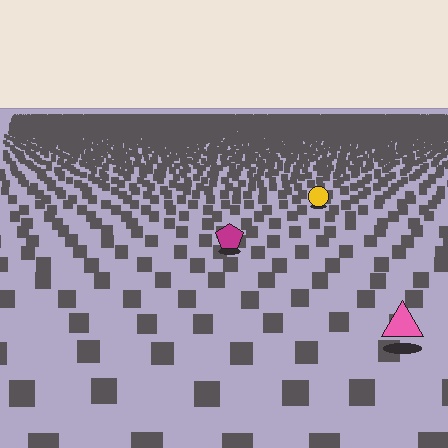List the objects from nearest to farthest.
From nearest to farthest: the pink triangle, the magenta pentagon, the yellow circle.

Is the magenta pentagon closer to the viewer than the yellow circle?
Yes. The magenta pentagon is closer — you can tell from the texture gradient: the ground texture is coarser near it.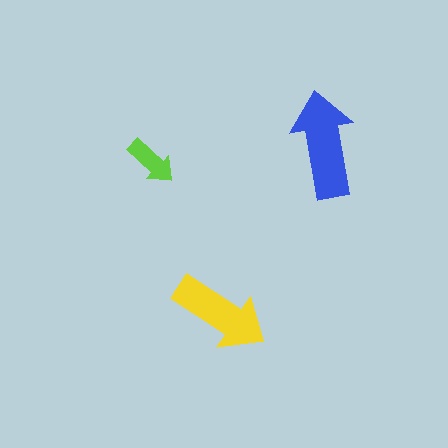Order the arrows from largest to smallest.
the blue one, the yellow one, the lime one.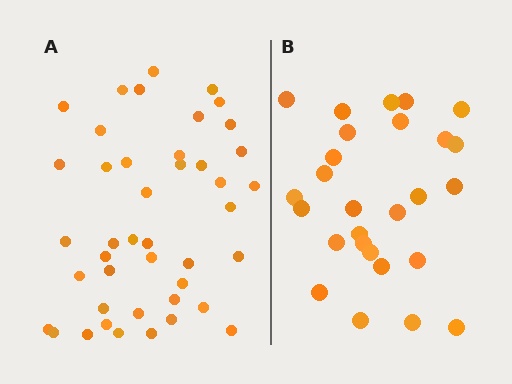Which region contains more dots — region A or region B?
Region A (the left region) has more dots.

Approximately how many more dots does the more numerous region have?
Region A has approximately 15 more dots than region B.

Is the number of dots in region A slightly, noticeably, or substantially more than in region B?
Region A has substantially more. The ratio is roughly 1.6 to 1.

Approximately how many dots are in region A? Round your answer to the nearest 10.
About 40 dots. (The exact count is 43, which rounds to 40.)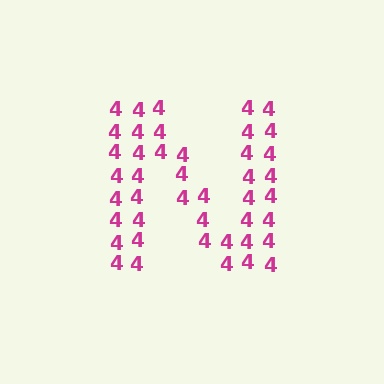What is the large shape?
The large shape is the letter N.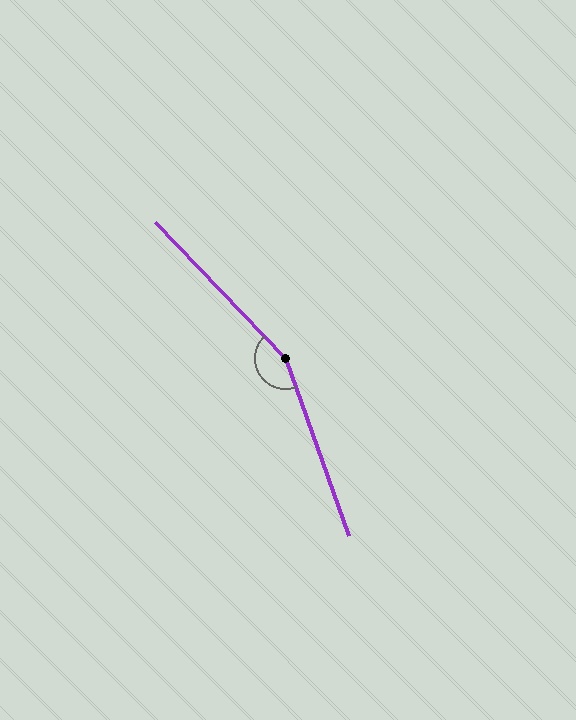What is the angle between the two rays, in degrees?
Approximately 156 degrees.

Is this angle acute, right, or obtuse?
It is obtuse.